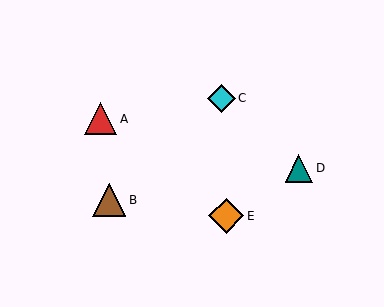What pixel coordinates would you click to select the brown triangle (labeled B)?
Click at (109, 200) to select the brown triangle B.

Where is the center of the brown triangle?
The center of the brown triangle is at (109, 200).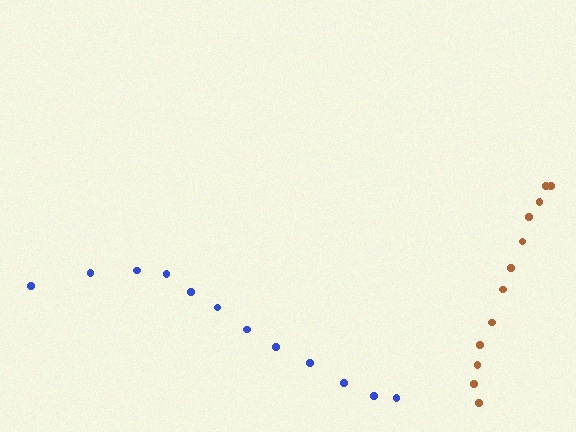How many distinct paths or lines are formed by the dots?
There are 2 distinct paths.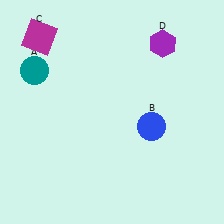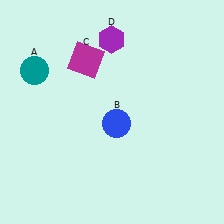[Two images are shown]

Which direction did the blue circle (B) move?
The blue circle (B) moved left.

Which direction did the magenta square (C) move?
The magenta square (C) moved right.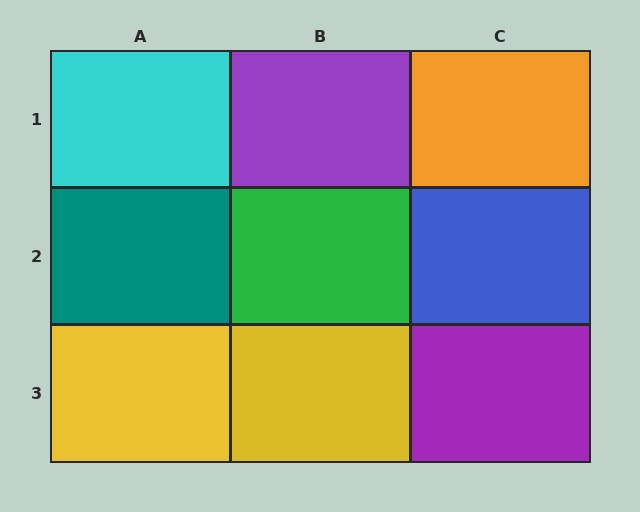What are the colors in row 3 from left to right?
Yellow, yellow, purple.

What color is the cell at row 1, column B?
Purple.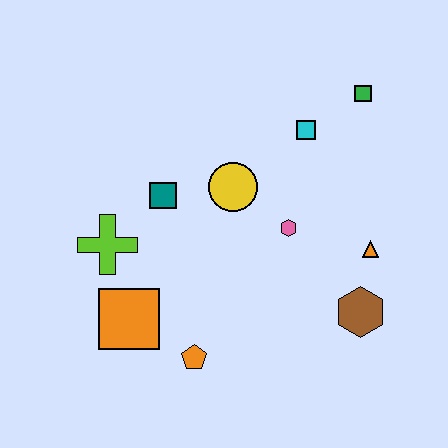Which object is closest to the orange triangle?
The brown hexagon is closest to the orange triangle.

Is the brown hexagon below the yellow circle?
Yes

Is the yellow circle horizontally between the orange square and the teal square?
No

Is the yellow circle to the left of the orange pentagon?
No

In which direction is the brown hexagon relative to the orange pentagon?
The brown hexagon is to the right of the orange pentagon.